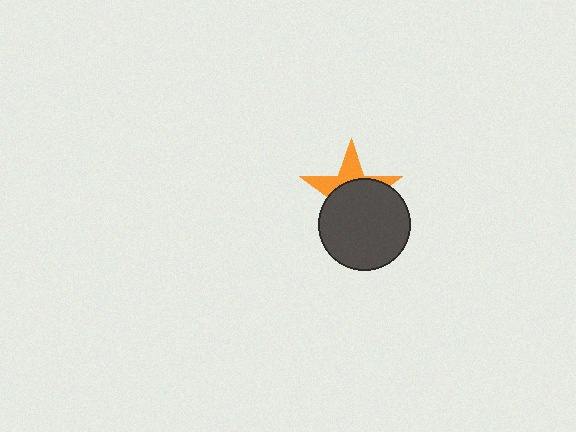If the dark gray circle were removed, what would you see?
You would see the complete orange star.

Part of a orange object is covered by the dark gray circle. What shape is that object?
It is a star.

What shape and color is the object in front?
The object in front is a dark gray circle.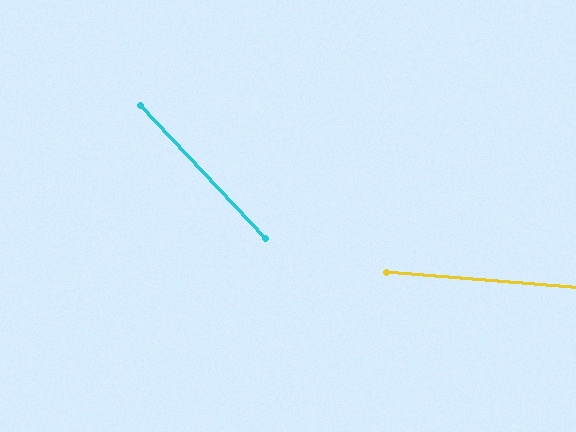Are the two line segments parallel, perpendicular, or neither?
Neither parallel nor perpendicular — they differ by about 42°.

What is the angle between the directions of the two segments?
Approximately 42 degrees.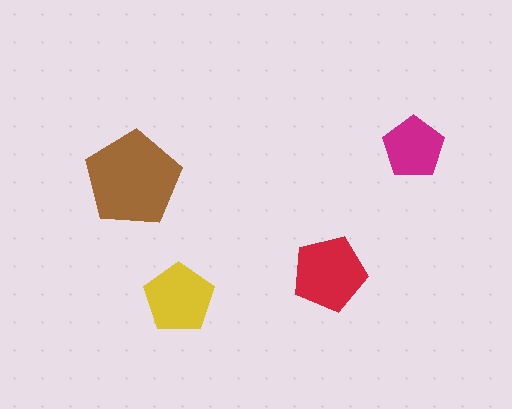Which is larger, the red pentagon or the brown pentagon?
The brown one.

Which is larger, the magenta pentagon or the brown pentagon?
The brown one.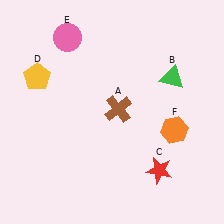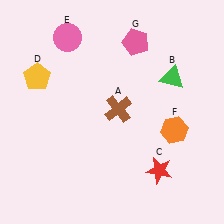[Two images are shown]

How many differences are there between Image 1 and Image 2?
There is 1 difference between the two images.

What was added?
A pink pentagon (G) was added in Image 2.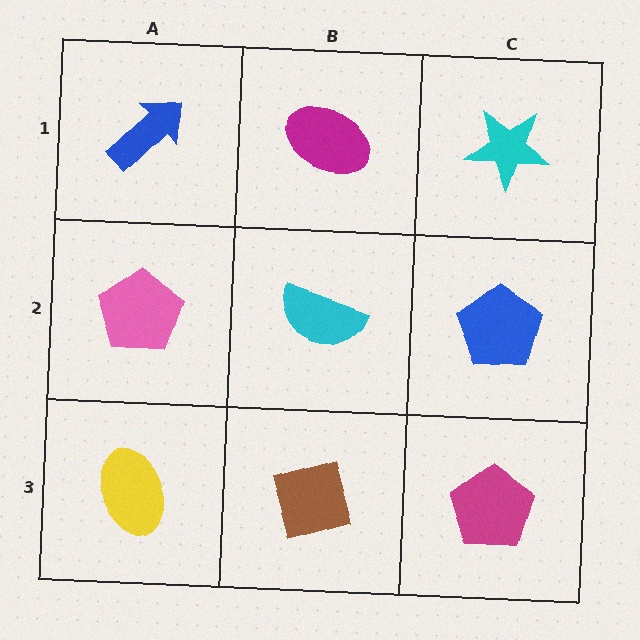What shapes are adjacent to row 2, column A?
A blue arrow (row 1, column A), a yellow ellipse (row 3, column A), a cyan semicircle (row 2, column B).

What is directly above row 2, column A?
A blue arrow.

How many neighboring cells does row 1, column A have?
2.